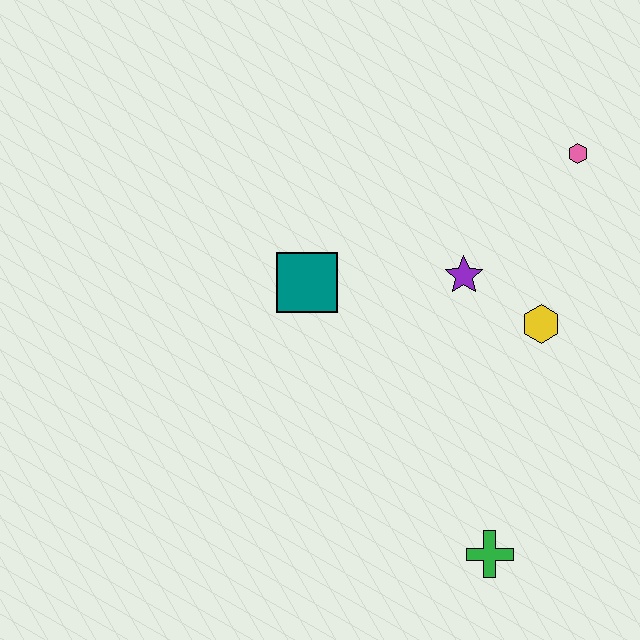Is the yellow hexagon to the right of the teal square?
Yes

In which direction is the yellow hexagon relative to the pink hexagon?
The yellow hexagon is below the pink hexagon.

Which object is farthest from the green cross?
The pink hexagon is farthest from the green cross.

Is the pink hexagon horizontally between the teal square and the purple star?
No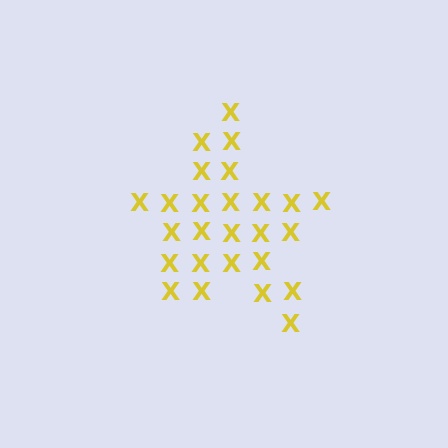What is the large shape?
The large shape is a star.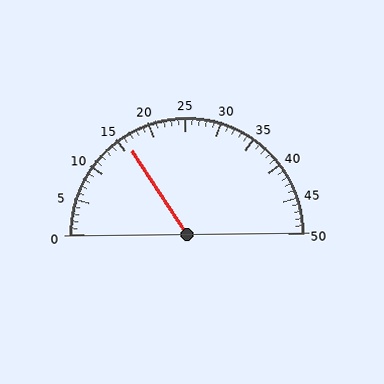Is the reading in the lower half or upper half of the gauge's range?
The reading is in the lower half of the range (0 to 50).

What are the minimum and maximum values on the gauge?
The gauge ranges from 0 to 50.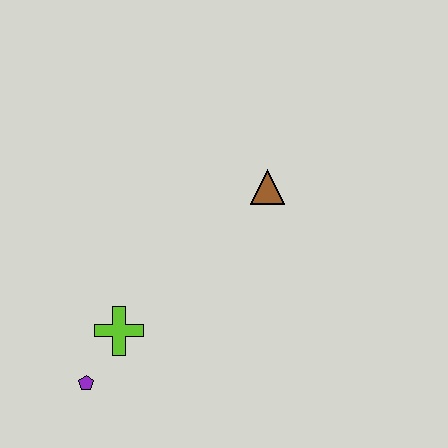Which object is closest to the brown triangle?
The lime cross is closest to the brown triangle.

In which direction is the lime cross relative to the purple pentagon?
The lime cross is above the purple pentagon.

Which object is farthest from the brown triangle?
The purple pentagon is farthest from the brown triangle.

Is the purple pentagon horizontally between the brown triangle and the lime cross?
No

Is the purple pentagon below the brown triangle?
Yes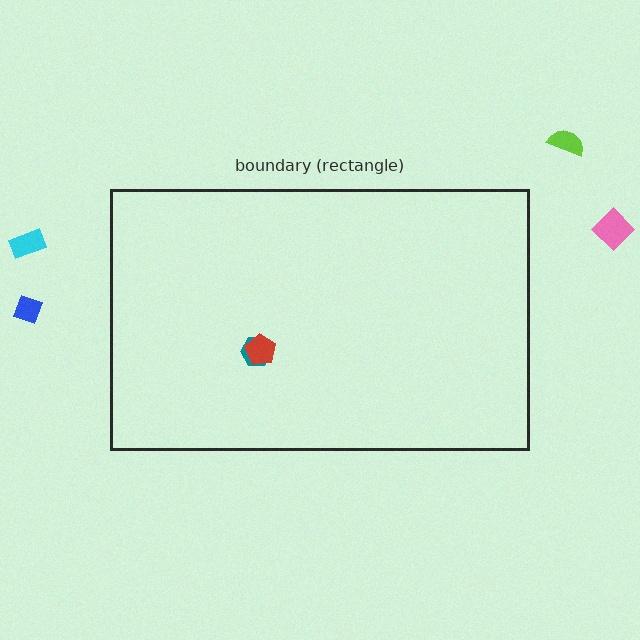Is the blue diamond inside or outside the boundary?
Outside.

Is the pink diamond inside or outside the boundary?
Outside.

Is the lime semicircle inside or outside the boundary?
Outside.